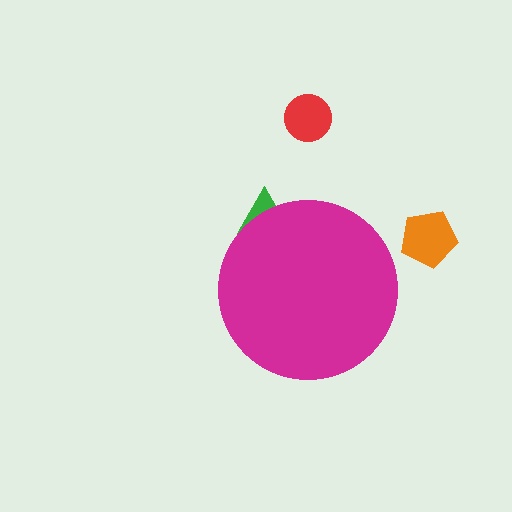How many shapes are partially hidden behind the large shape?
1 shape is partially hidden.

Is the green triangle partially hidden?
Yes, the green triangle is partially hidden behind the magenta circle.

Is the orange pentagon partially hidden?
No, the orange pentagon is fully visible.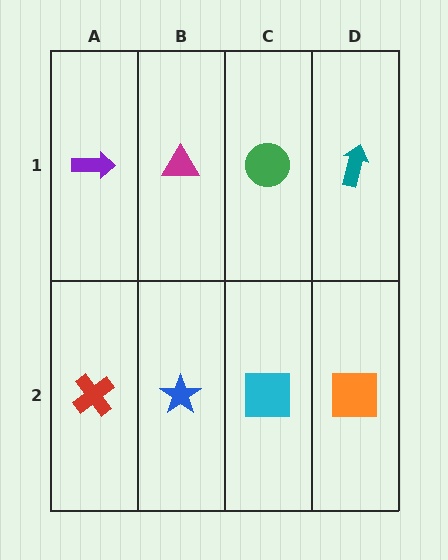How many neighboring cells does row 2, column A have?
2.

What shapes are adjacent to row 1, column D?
An orange square (row 2, column D), a green circle (row 1, column C).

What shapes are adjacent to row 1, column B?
A blue star (row 2, column B), a purple arrow (row 1, column A), a green circle (row 1, column C).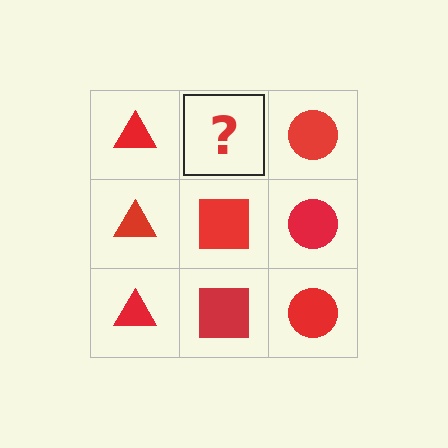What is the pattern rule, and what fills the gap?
The rule is that each column has a consistent shape. The gap should be filled with a red square.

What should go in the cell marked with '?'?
The missing cell should contain a red square.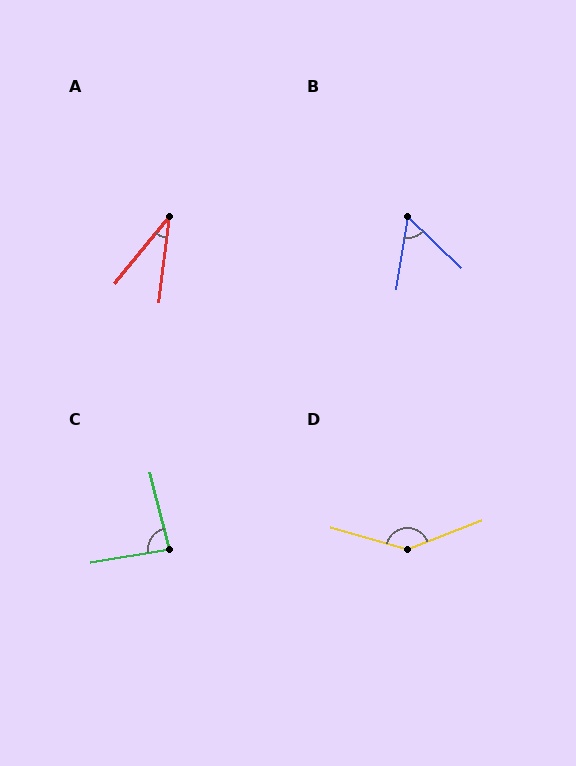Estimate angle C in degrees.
Approximately 85 degrees.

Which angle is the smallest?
A, at approximately 33 degrees.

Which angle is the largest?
D, at approximately 143 degrees.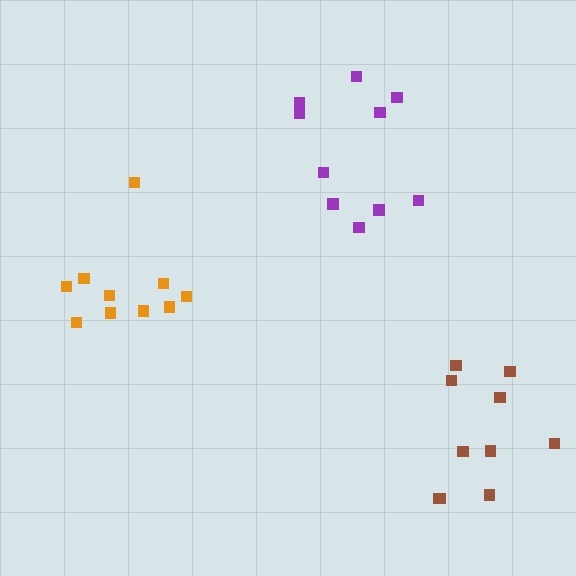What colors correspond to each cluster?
The clusters are colored: orange, purple, brown.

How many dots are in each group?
Group 1: 10 dots, Group 2: 10 dots, Group 3: 10 dots (30 total).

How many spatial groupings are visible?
There are 3 spatial groupings.